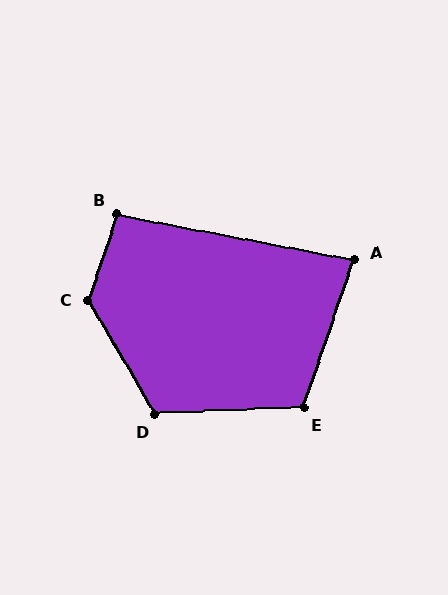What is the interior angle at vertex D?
Approximately 118 degrees (obtuse).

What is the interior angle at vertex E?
Approximately 111 degrees (obtuse).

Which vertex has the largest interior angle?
C, at approximately 132 degrees.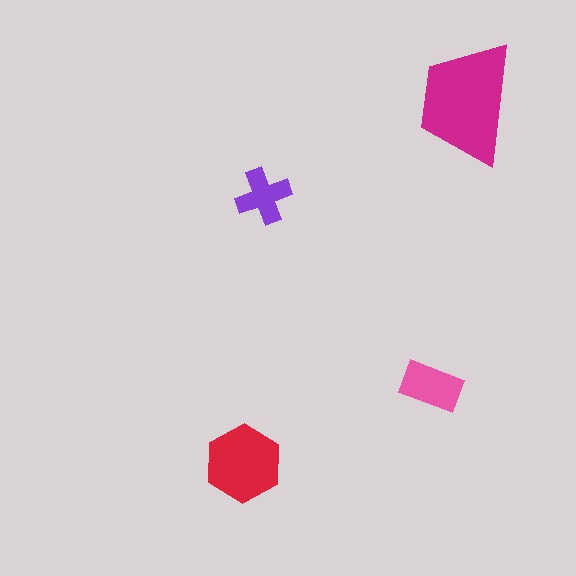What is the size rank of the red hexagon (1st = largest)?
2nd.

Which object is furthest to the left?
The red hexagon is leftmost.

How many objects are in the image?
There are 4 objects in the image.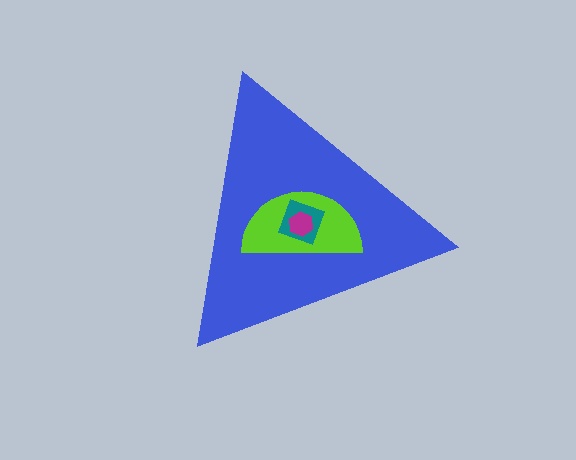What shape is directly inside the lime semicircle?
The teal diamond.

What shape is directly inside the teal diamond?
The magenta hexagon.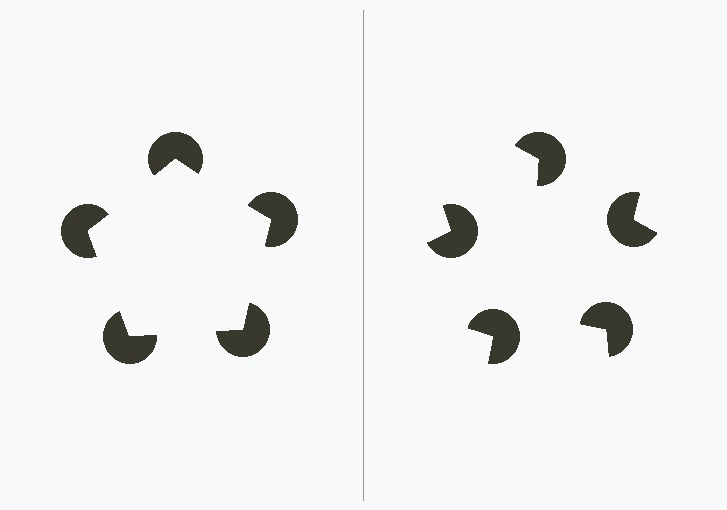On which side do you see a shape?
An illusory pentagon appears on the left side. On the right side the wedge cuts are rotated, so no coherent shape forms.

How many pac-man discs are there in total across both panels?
10 — 5 on each side.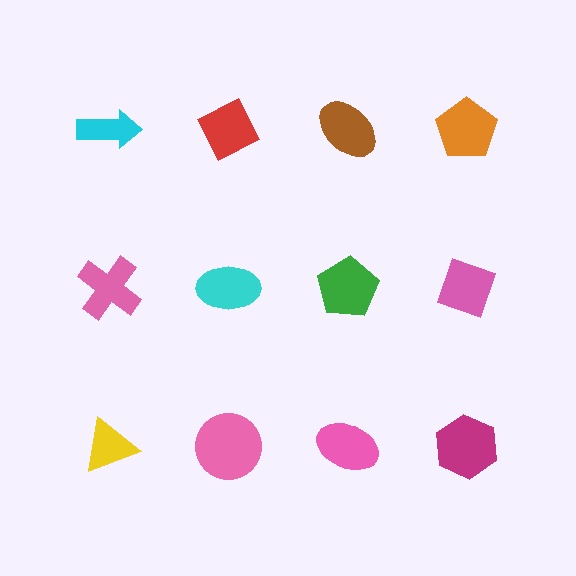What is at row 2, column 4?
A pink diamond.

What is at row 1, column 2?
A red diamond.